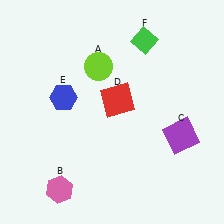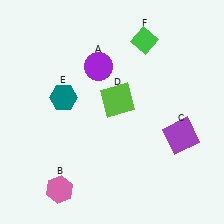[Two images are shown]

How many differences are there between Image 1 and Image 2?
There are 3 differences between the two images.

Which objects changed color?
A changed from lime to purple. D changed from red to lime. E changed from blue to teal.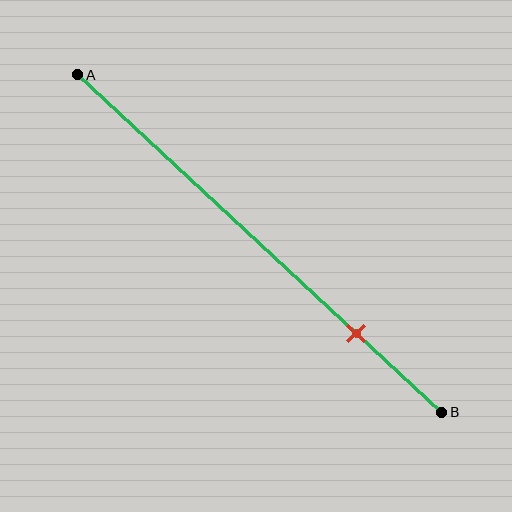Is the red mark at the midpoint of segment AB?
No, the mark is at about 75% from A, not at the 50% midpoint.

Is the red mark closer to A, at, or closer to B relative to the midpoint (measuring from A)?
The red mark is closer to point B than the midpoint of segment AB.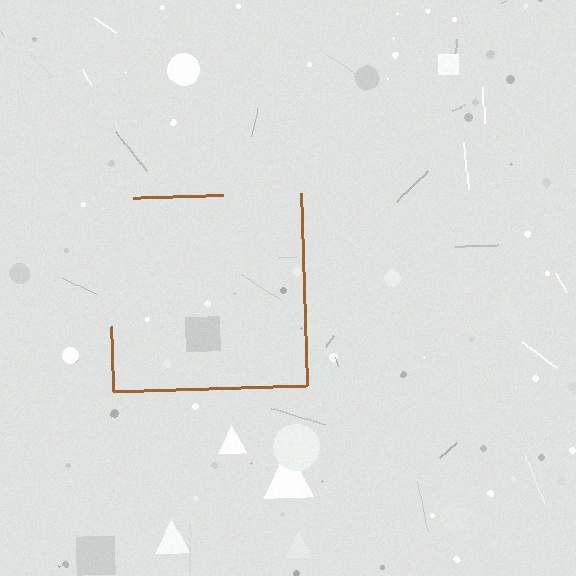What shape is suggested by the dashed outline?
The dashed outline suggests a square.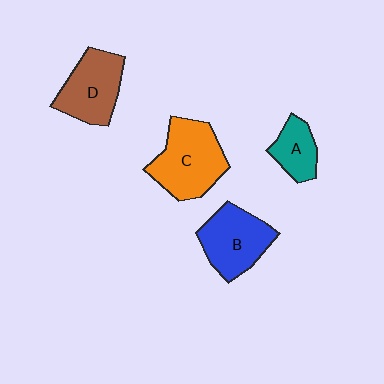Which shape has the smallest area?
Shape A (teal).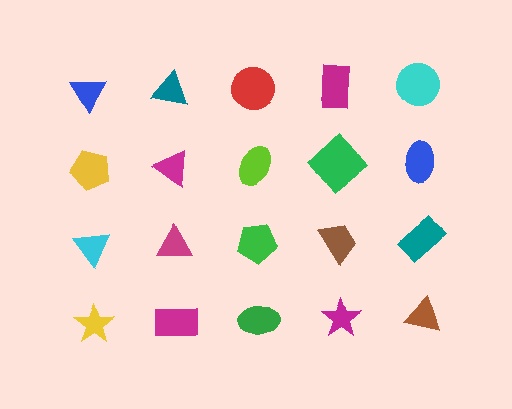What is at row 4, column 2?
A magenta rectangle.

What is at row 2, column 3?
A lime ellipse.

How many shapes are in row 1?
5 shapes.